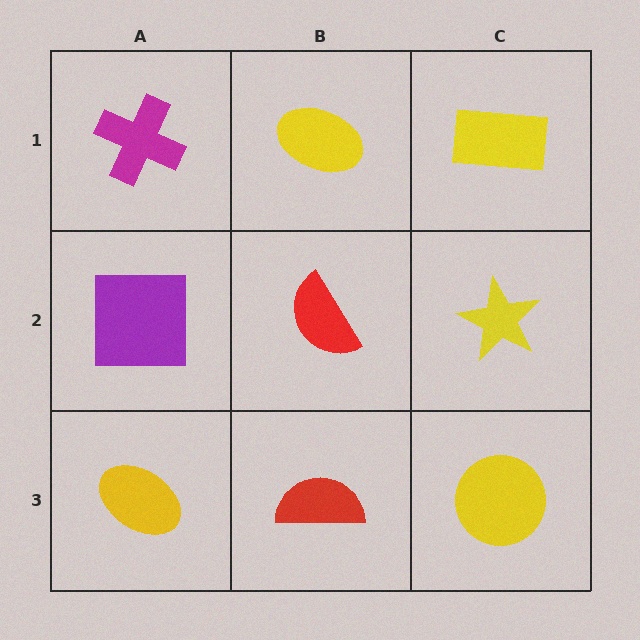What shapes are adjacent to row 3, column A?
A purple square (row 2, column A), a red semicircle (row 3, column B).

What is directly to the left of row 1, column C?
A yellow ellipse.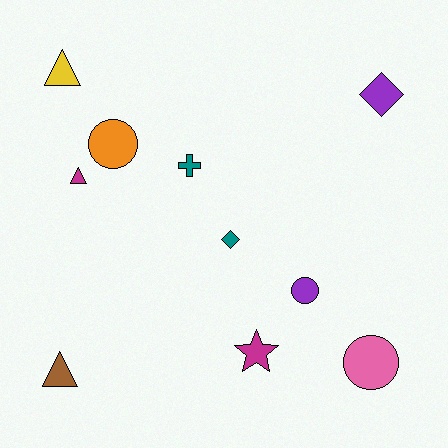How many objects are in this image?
There are 10 objects.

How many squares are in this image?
There are no squares.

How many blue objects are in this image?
There are no blue objects.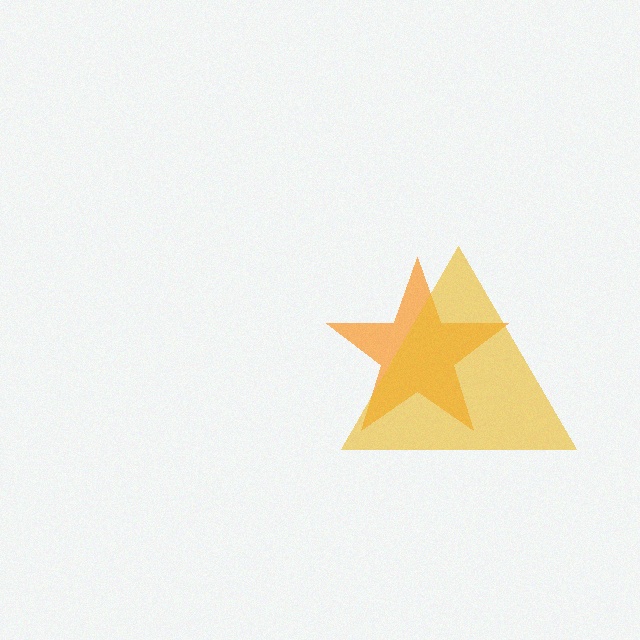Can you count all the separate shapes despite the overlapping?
Yes, there are 2 separate shapes.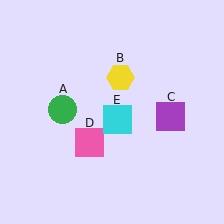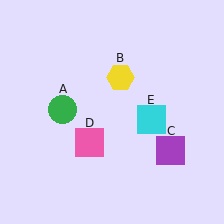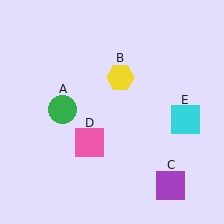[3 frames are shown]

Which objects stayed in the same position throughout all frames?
Green circle (object A) and yellow hexagon (object B) and pink square (object D) remained stationary.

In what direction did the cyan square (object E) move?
The cyan square (object E) moved right.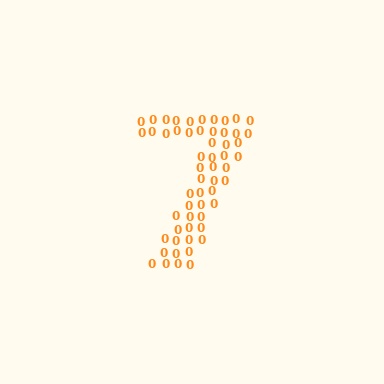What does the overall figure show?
The overall figure shows the digit 7.